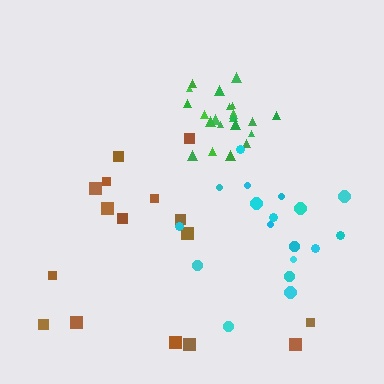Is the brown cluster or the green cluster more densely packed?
Green.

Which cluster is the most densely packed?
Green.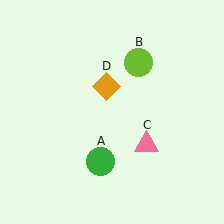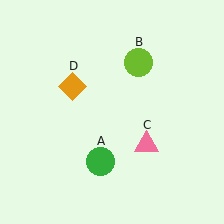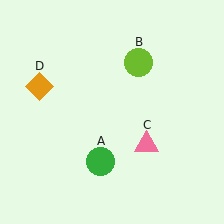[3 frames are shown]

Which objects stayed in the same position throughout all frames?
Green circle (object A) and lime circle (object B) and pink triangle (object C) remained stationary.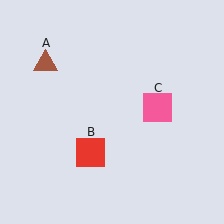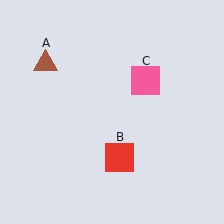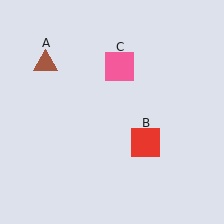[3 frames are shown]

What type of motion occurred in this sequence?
The red square (object B), pink square (object C) rotated counterclockwise around the center of the scene.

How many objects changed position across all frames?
2 objects changed position: red square (object B), pink square (object C).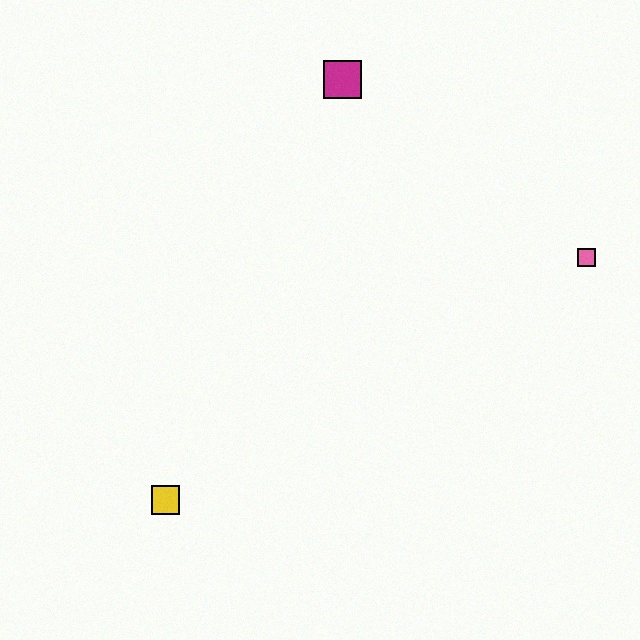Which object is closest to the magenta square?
The pink square is closest to the magenta square.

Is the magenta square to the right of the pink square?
No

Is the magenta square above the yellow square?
Yes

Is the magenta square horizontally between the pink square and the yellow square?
Yes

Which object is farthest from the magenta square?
The yellow square is farthest from the magenta square.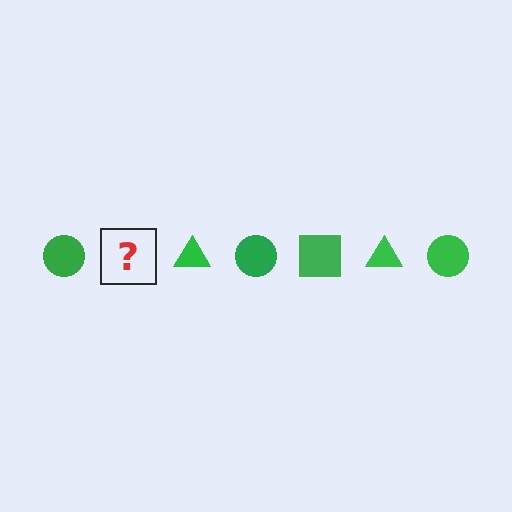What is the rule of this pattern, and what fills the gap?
The rule is that the pattern cycles through circle, square, triangle shapes in green. The gap should be filled with a green square.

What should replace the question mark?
The question mark should be replaced with a green square.